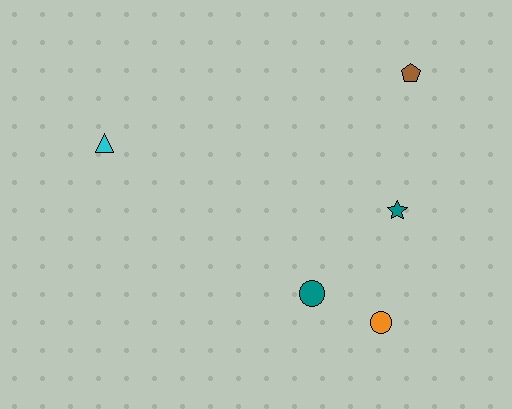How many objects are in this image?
There are 5 objects.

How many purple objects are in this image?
There are no purple objects.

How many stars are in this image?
There is 1 star.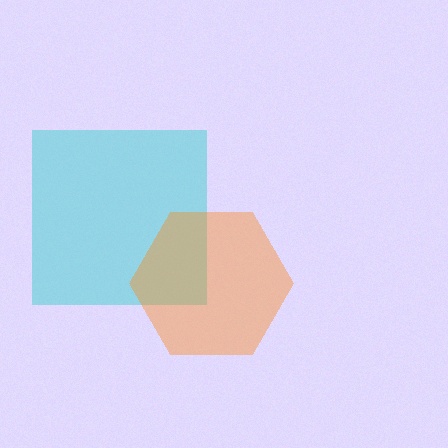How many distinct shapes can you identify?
There are 2 distinct shapes: a cyan square, an orange hexagon.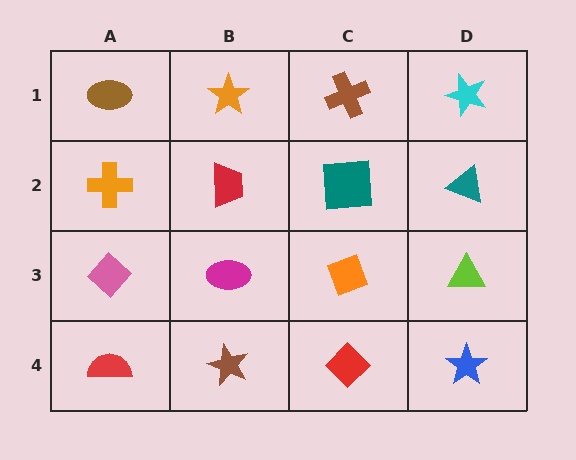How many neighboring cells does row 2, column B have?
4.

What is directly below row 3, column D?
A blue star.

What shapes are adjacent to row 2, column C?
A brown cross (row 1, column C), an orange diamond (row 3, column C), a red trapezoid (row 2, column B), a teal triangle (row 2, column D).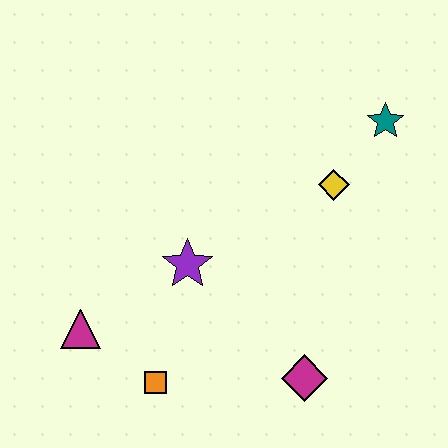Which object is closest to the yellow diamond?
The teal star is closest to the yellow diamond.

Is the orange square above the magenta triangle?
No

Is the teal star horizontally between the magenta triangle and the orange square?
No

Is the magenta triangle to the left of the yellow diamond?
Yes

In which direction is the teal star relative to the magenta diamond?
The teal star is above the magenta diamond.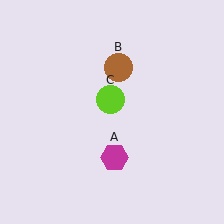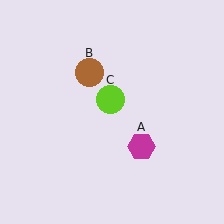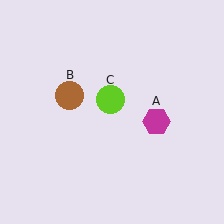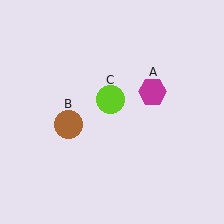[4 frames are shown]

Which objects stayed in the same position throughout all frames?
Lime circle (object C) remained stationary.